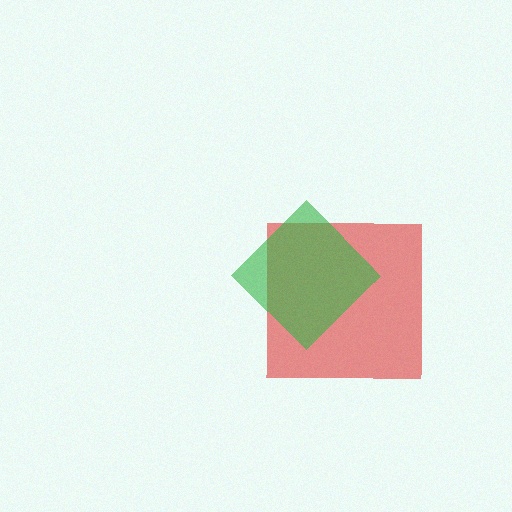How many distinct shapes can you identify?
There are 2 distinct shapes: a red square, a green diamond.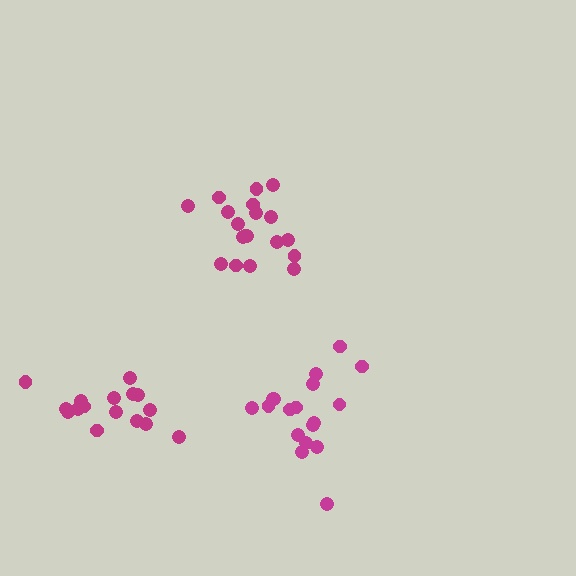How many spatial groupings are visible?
There are 3 spatial groupings.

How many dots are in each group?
Group 1: 16 dots, Group 2: 18 dots, Group 3: 19 dots (53 total).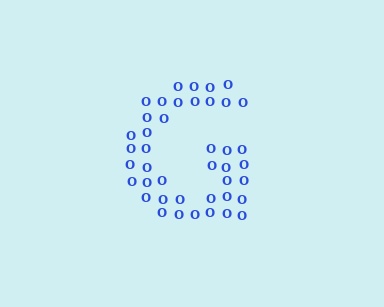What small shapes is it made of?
It is made of small letter O's.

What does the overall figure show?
The overall figure shows the letter G.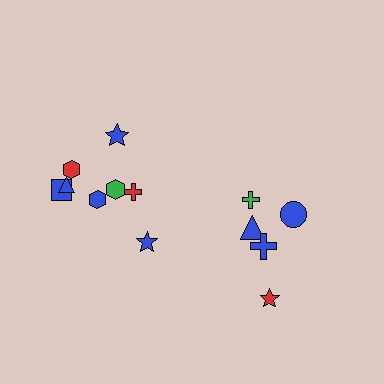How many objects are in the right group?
There are 5 objects.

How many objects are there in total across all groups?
There are 13 objects.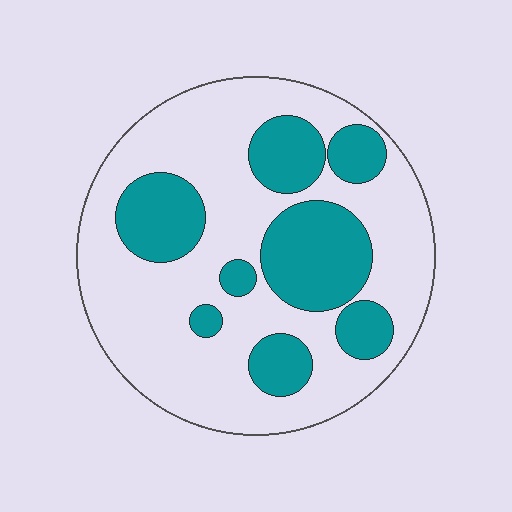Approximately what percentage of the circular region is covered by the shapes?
Approximately 30%.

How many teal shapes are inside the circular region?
8.